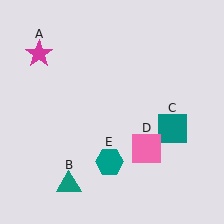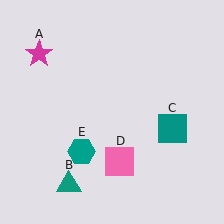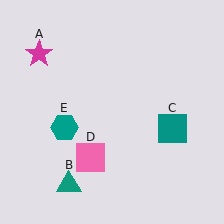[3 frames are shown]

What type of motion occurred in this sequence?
The pink square (object D), teal hexagon (object E) rotated clockwise around the center of the scene.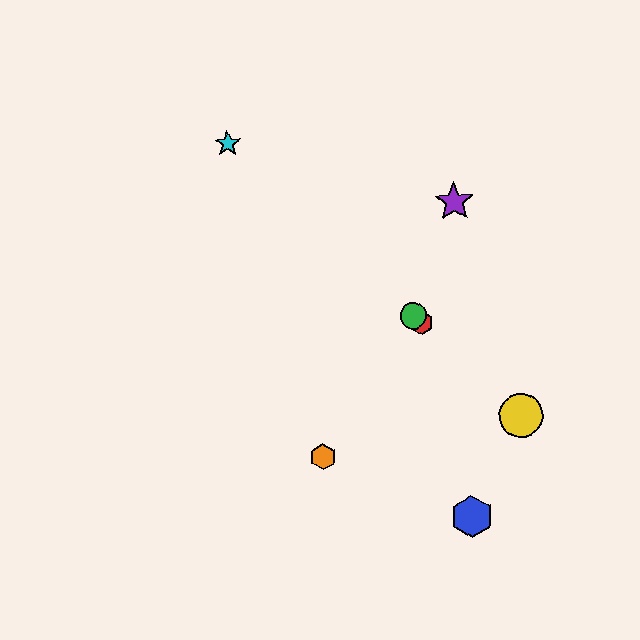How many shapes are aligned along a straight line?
4 shapes (the red hexagon, the green circle, the yellow circle, the cyan star) are aligned along a straight line.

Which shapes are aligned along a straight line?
The red hexagon, the green circle, the yellow circle, the cyan star are aligned along a straight line.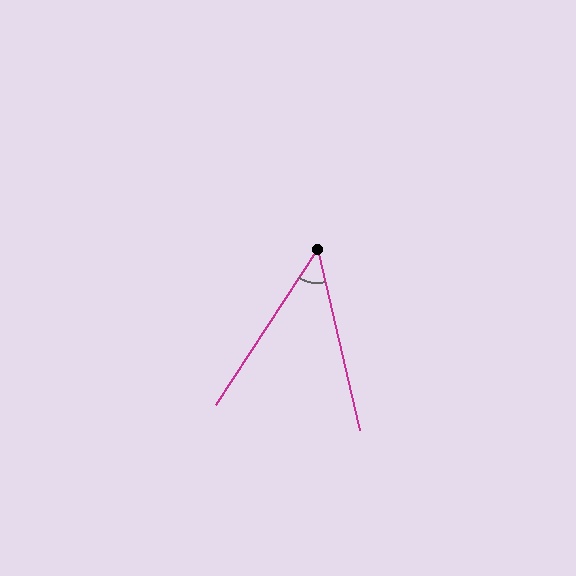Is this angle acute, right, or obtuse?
It is acute.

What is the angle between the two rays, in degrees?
Approximately 46 degrees.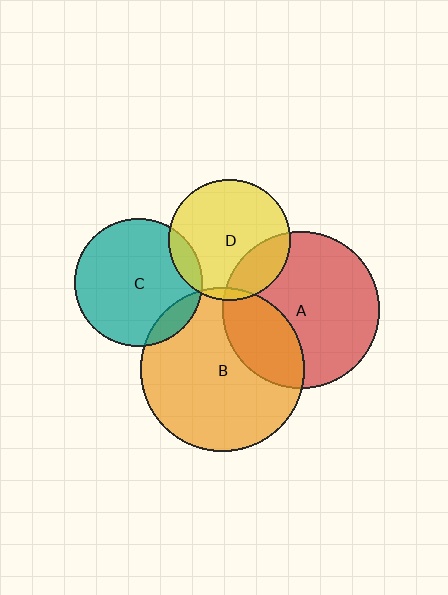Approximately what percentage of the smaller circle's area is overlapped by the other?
Approximately 10%.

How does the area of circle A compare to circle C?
Approximately 1.5 times.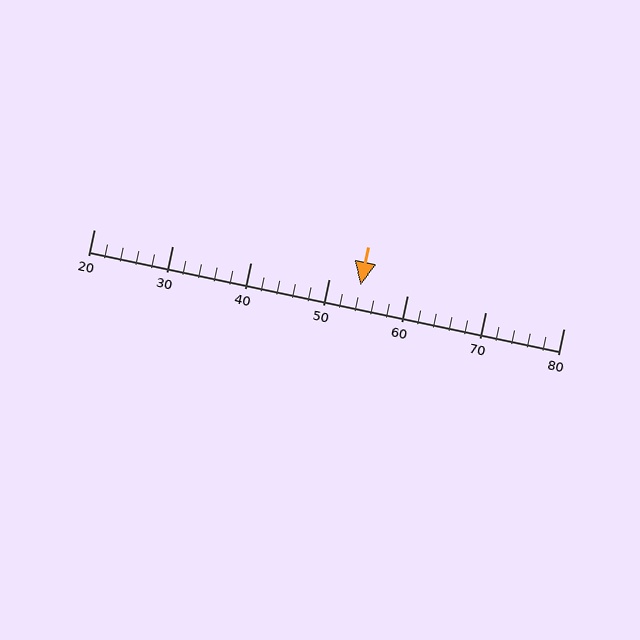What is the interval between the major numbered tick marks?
The major tick marks are spaced 10 units apart.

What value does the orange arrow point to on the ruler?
The orange arrow points to approximately 54.